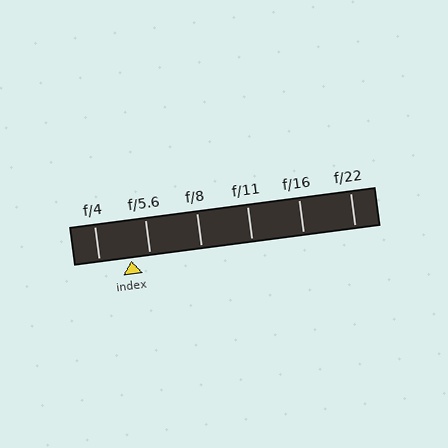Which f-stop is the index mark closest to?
The index mark is closest to f/5.6.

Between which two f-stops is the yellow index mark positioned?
The index mark is between f/4 and f/5.6.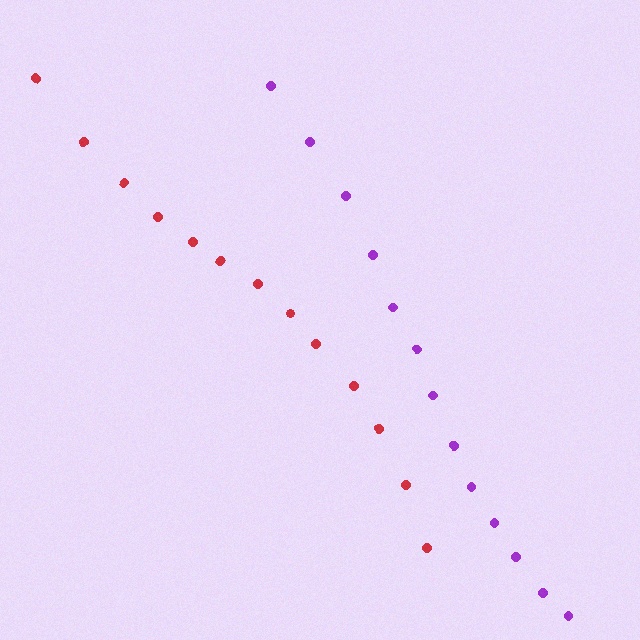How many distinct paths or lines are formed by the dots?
There are 2 distinct paths.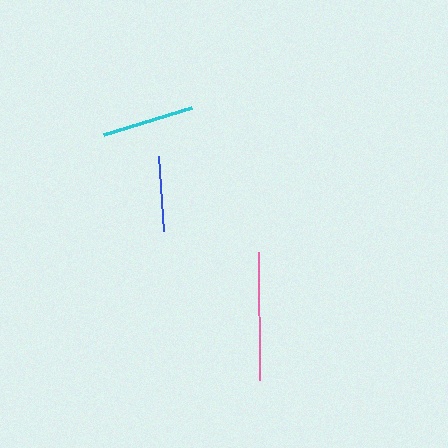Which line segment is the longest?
The pink line is the longest at approximately 128 pixels.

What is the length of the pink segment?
The pink segment is approximately 128 pixels long.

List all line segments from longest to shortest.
From longest to shortest: pink, cyan, blue.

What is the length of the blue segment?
The blue segment is approximately 75 pixels long.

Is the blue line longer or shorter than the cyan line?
The cyan line is longer than the blue line.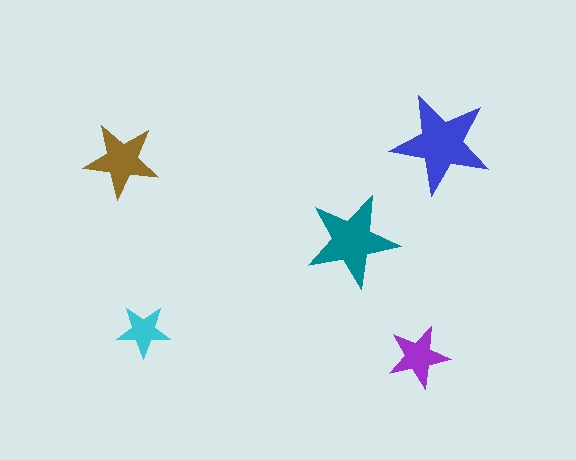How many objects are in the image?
There are 5 objects in the image.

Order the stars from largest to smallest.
the blue one, the teal one, the brown one, the purple one, the cyan one.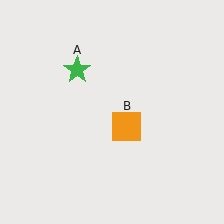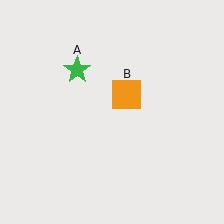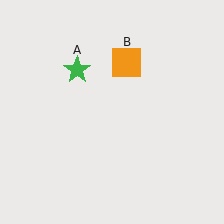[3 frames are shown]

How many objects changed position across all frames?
1 object changed position: orange square (object B).